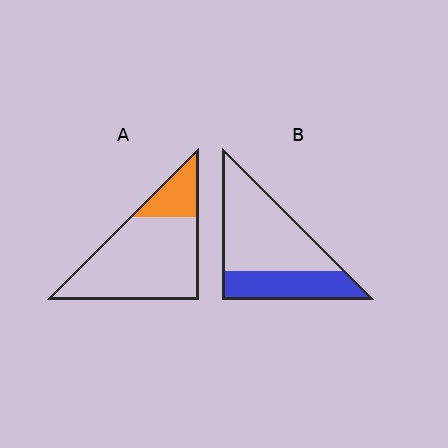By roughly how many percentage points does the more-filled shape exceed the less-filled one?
By roughly 15 percentage points (B over A).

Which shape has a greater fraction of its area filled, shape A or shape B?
Shape B.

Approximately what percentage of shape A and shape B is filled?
A is approximately 20% and B is approximately 35%.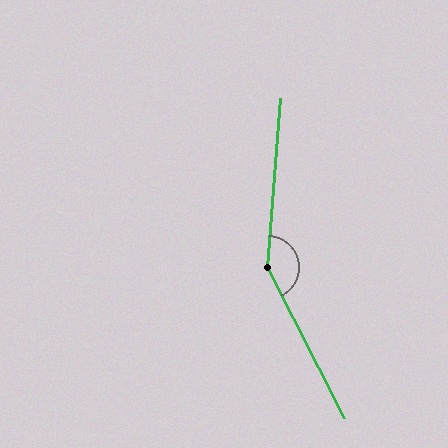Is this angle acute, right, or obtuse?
It is obtuse.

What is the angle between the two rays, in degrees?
Approximately 149 degrees.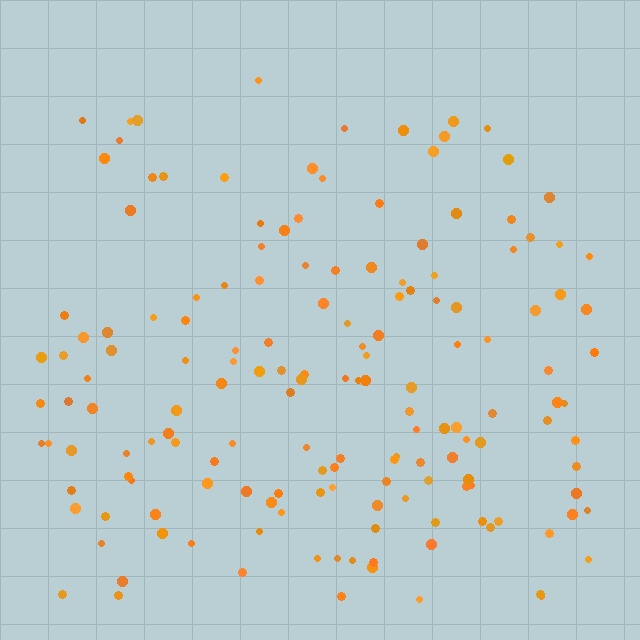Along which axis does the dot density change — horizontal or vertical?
Vertical.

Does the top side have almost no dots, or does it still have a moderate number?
Still a moderate number, just noticeably fewer than the bottom.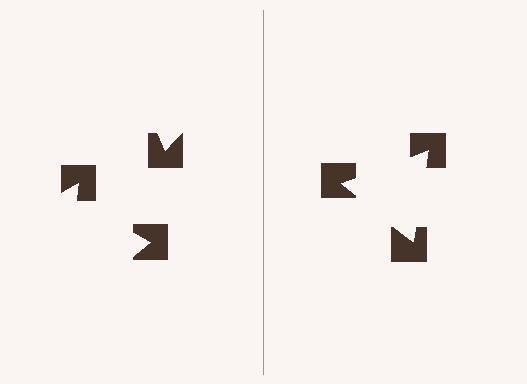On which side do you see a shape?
An illusory triangle appears on the right side. On the left side the wedge cuts are rotated, so no coherent shape forms.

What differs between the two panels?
The notched squares are positioned identically on both sides; only the wedge orientations differ. On the right they align to a triangle; on the left they are misaligned.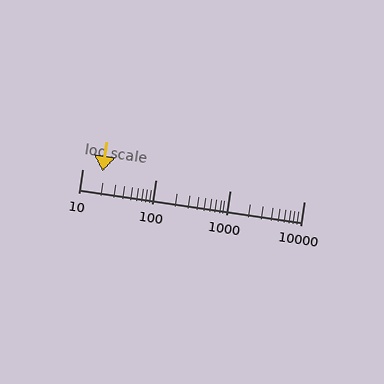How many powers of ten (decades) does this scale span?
The scale spans 3 decades, from 10 to 10000.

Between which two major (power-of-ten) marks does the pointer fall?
The pointer is between 10 and 100.